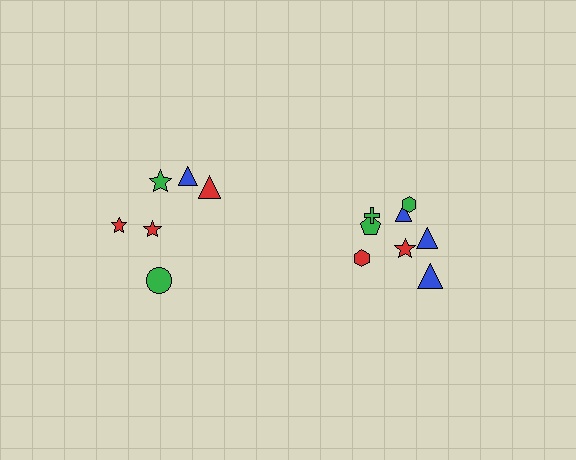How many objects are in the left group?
There are 6 objects.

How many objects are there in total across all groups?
There are 14 objects.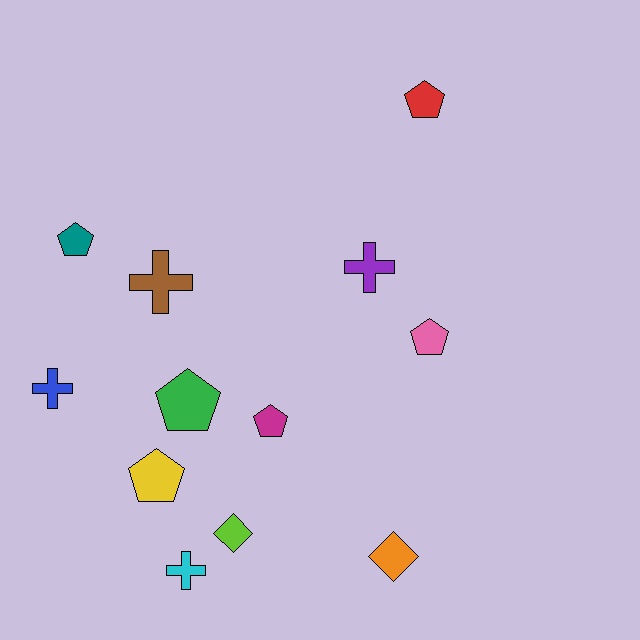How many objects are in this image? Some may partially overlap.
There are 12 objects.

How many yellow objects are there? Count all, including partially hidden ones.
There is 1 yellow object.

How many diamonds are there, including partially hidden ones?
There are 2 diamonds.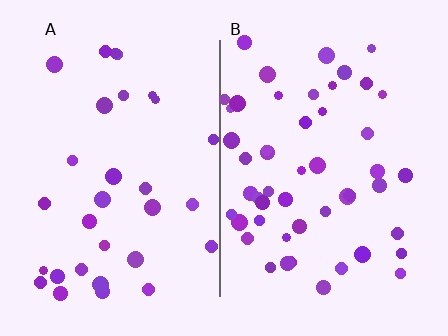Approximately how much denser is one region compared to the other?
Approximately 1.7× — region B over region A.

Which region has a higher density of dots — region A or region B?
B (the right).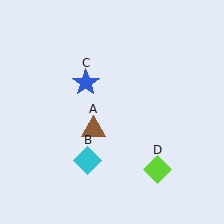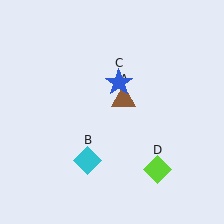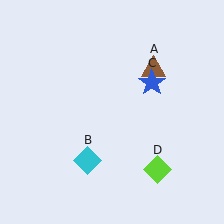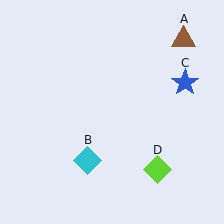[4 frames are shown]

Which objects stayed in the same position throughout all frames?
Cyan diamond (object B) and lime diamond (object D) remained stationary.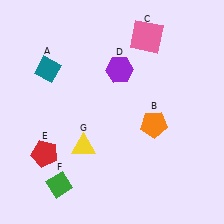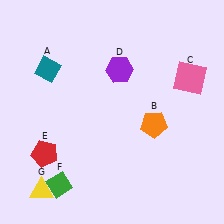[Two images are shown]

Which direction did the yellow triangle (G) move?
The yellow triangle (G) moved down.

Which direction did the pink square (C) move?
The pink square (C) moved right.